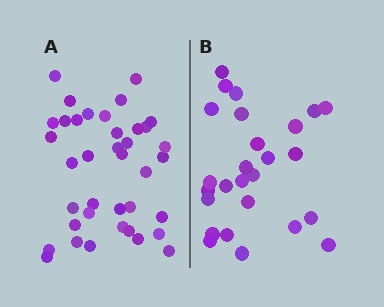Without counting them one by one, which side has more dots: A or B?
Region A (the left region) has more dots.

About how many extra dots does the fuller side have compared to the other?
Region A has roughly 12 or so more dots than region B.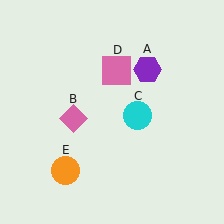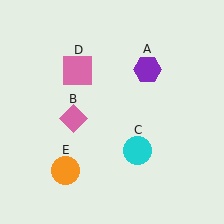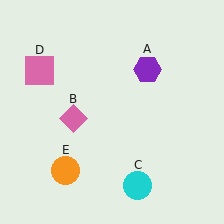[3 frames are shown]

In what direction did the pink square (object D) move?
The pink square (object D) moved left.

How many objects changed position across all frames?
2 objects changed position: cyan circle (object C), pink square (object D).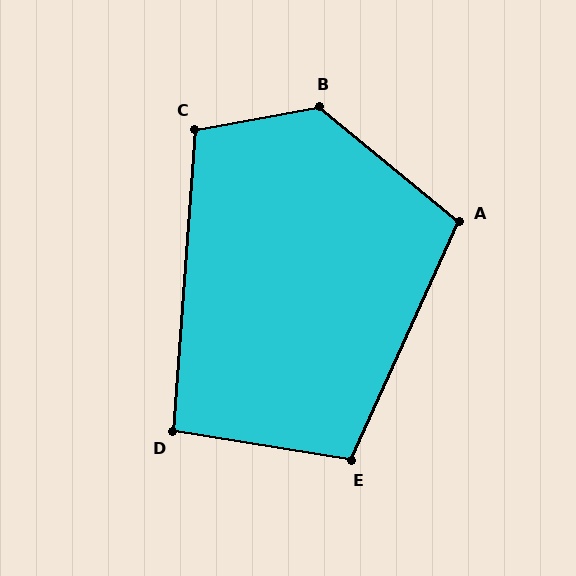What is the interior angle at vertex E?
Approximately 105 degrees (obtuse).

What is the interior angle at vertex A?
Approximately 105 degrees (obtuse).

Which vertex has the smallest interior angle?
D, at approximately 95 degrees.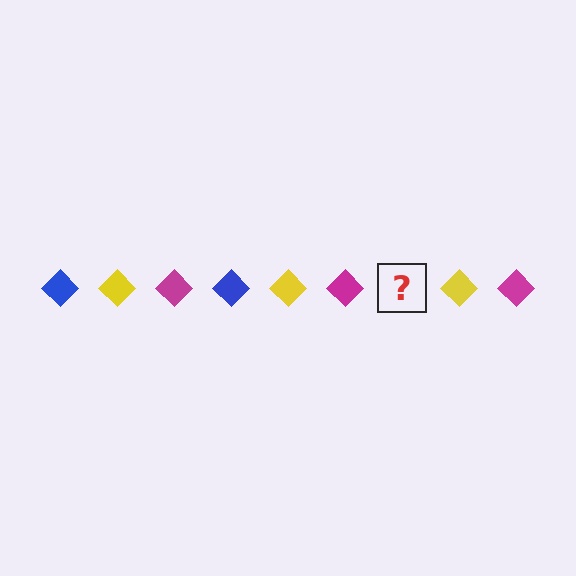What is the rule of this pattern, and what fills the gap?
The rule is that the pattern cycles through blue, yellow, magenta diamonds. The gap should be filled with a blue diamond.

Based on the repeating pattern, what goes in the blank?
The blank should be a blue diamond.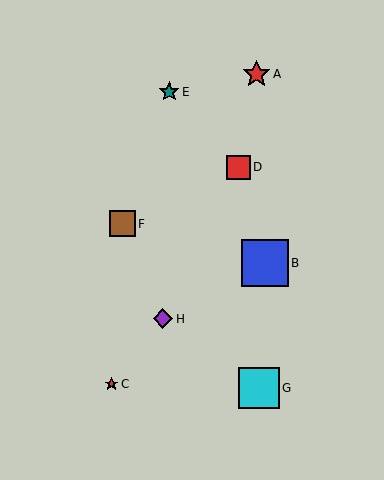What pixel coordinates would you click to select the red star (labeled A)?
Click at (256, 74) to select the red star A.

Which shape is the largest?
The blue square (labeled B) is the largest.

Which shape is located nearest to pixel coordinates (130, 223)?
The brown square (labeled F) at (123, 224) is nearest to that location.